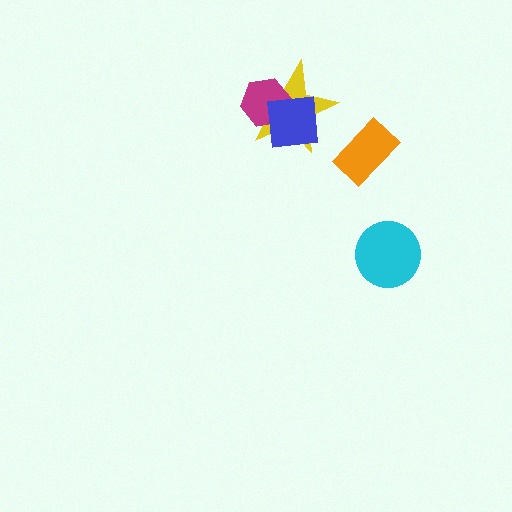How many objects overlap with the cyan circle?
0 objects overlap with the cyan circle.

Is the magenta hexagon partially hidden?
Yes, it is partially covered by another shape.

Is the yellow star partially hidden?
Yes, it is partially covered by another shape.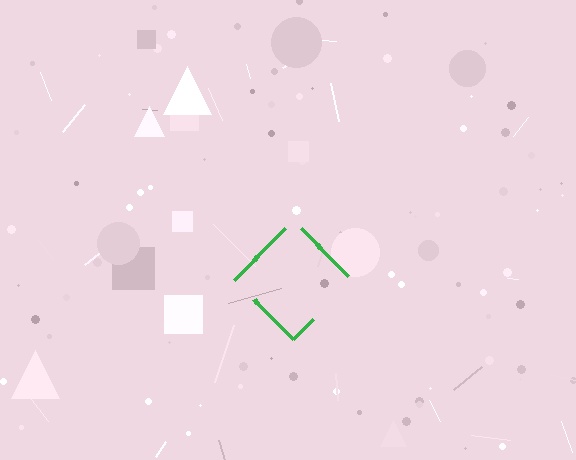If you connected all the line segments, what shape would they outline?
They would outline a diamond.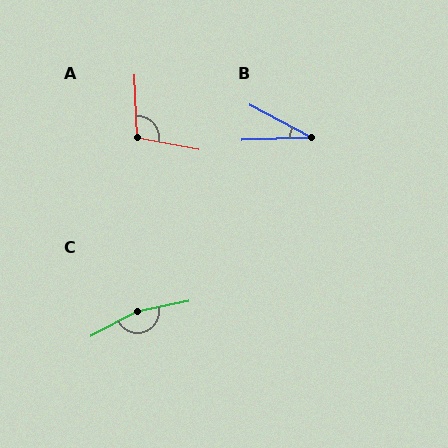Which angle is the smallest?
B, at approximately 30 degrees.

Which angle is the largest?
C, at approximately 164 degrees.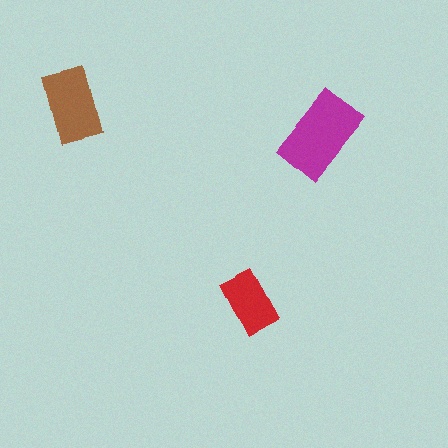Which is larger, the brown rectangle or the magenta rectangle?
The magenta one.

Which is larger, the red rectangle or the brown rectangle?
The brown one.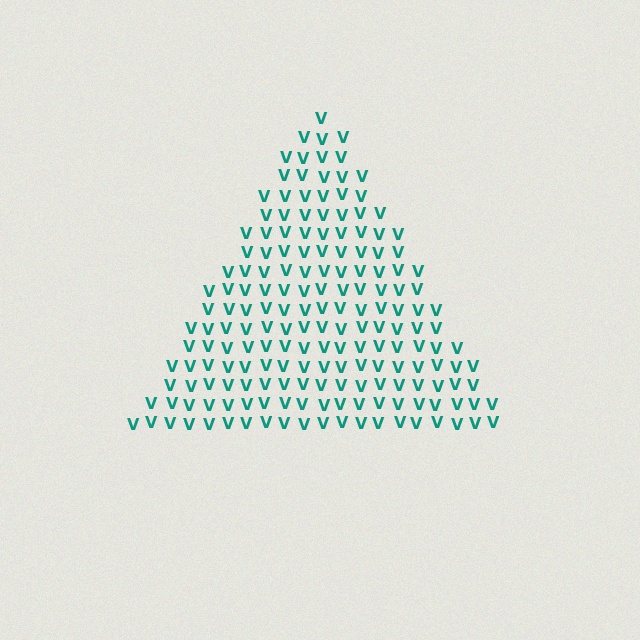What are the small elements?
The small elements are letter V's.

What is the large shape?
The large shape is a triangle.